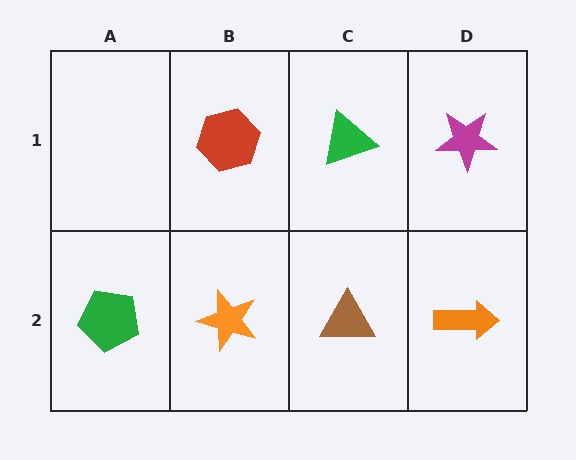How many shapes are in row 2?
4 shapes.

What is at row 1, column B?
A red hexagon.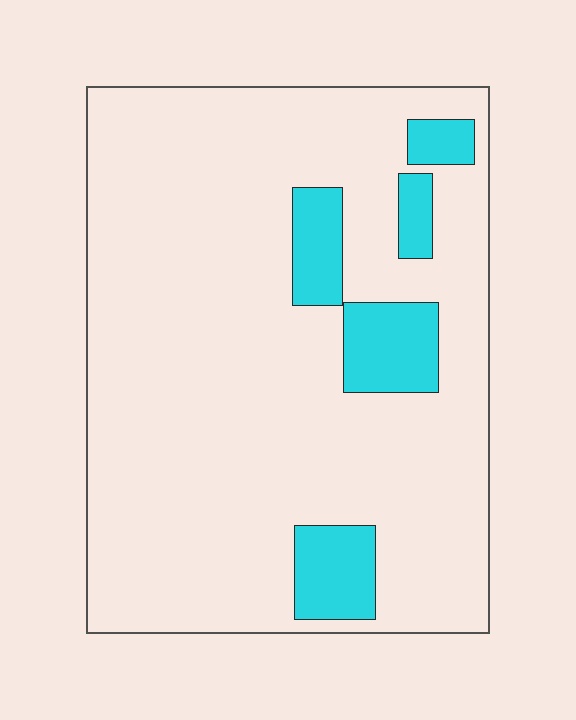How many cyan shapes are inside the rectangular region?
5.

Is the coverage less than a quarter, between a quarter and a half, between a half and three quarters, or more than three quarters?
Less than a quarter.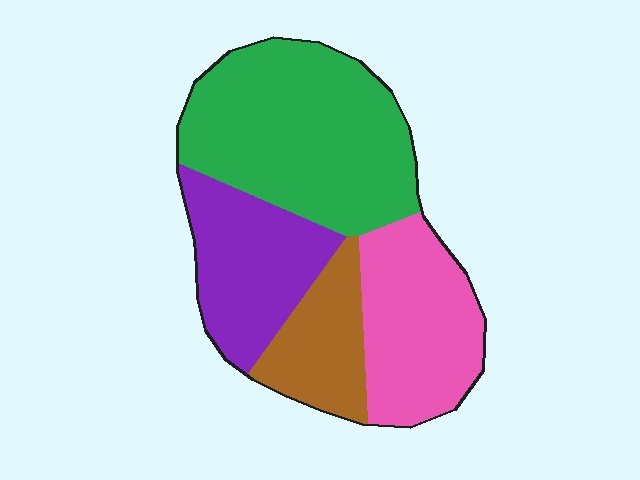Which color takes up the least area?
Brown, at roughly 15%.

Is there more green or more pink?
Green.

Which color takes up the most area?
Green, at roughly 40%.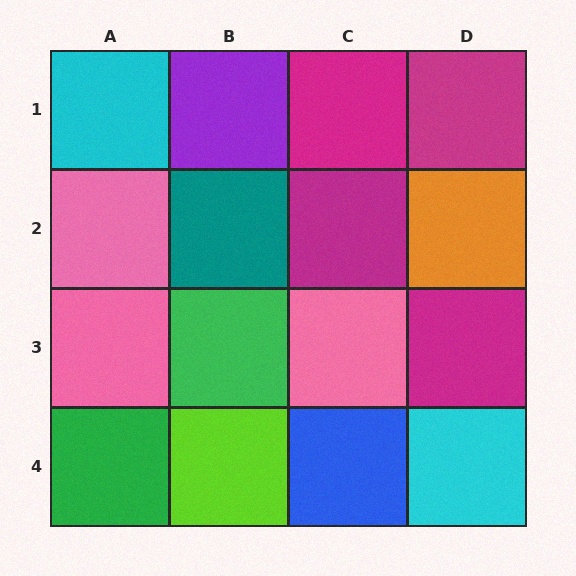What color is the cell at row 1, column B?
Purple.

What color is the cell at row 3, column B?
Green.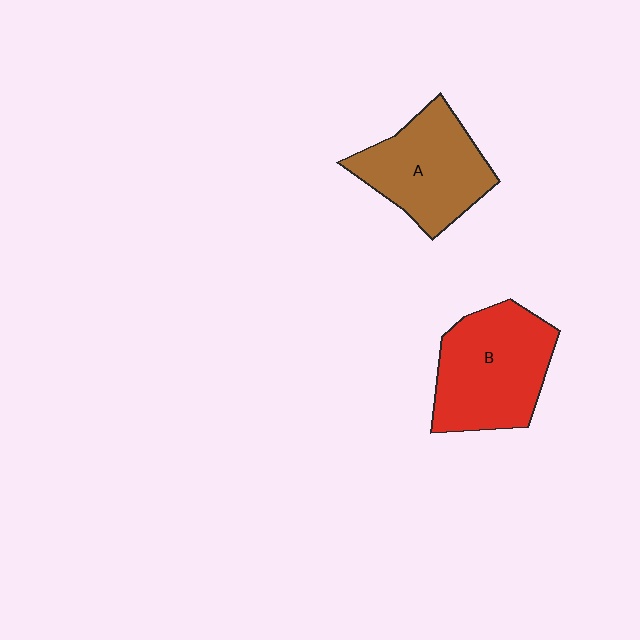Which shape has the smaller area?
Shape A (brown).